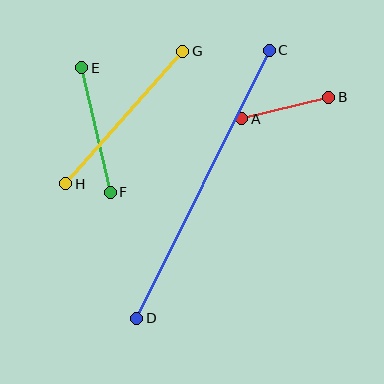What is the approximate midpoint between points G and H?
The midpoint is at approximately (124, 117) pixels.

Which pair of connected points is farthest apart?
Points C and D are farthest apart.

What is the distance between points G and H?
The distance is approximately 177 pixels.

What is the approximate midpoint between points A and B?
The midpoint is at approximately (285, 108) pixels.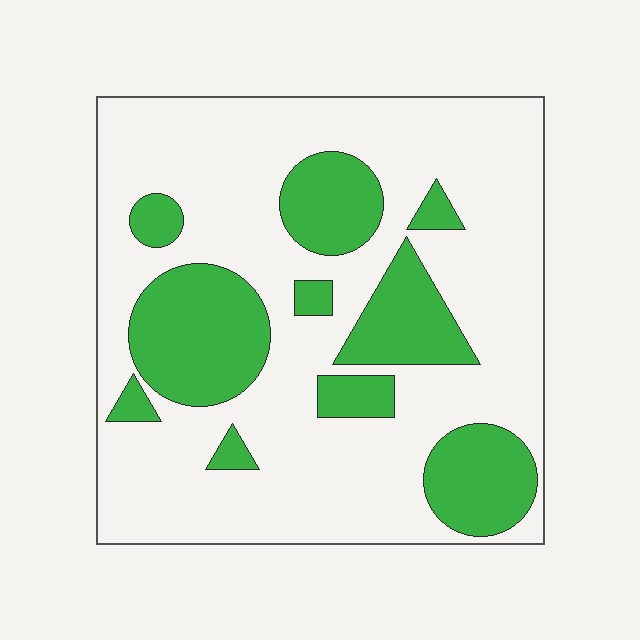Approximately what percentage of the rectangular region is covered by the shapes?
Approximately 30%.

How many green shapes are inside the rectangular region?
10.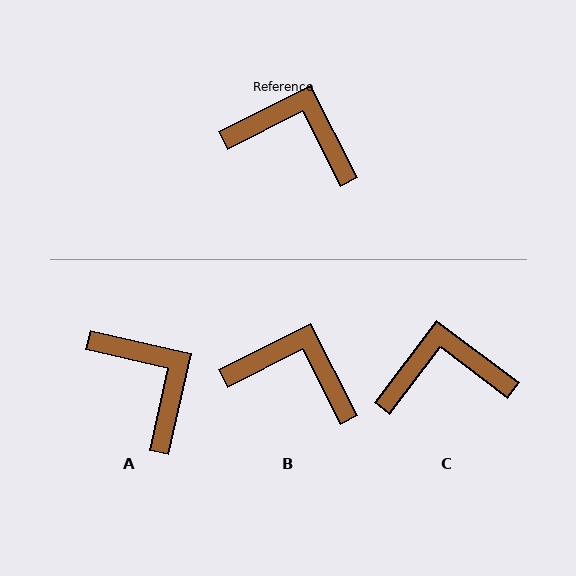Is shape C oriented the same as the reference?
No, it is off by about 26 degrees.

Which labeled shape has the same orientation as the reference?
B.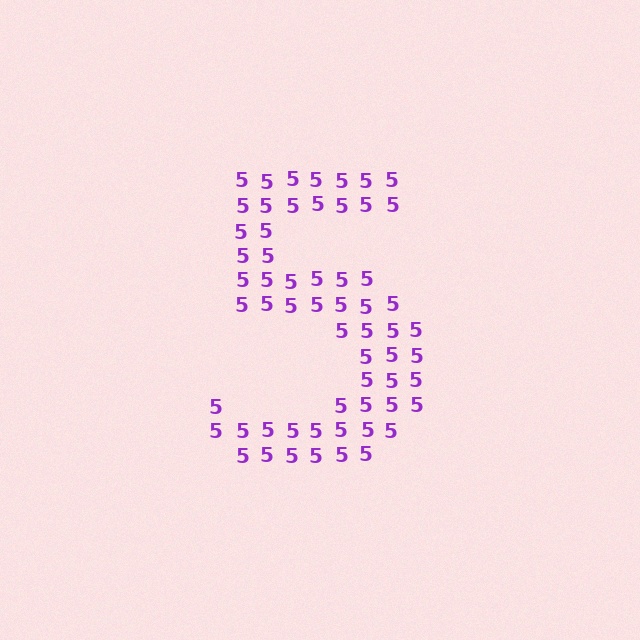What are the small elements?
The small elements are digit 5's.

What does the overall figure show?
The overall figure shows the digit 5.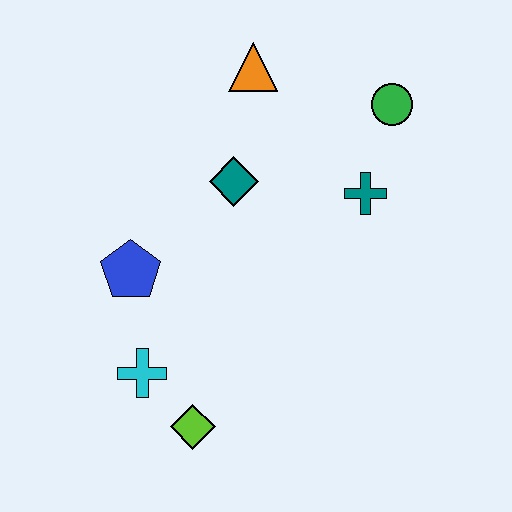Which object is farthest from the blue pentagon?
The green circle is farthest from the blue pentagon.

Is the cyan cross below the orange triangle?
Yes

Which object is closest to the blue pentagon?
The cyan cross is closest to the blue pentagon.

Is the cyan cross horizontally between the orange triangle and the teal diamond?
No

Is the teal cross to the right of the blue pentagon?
Yes